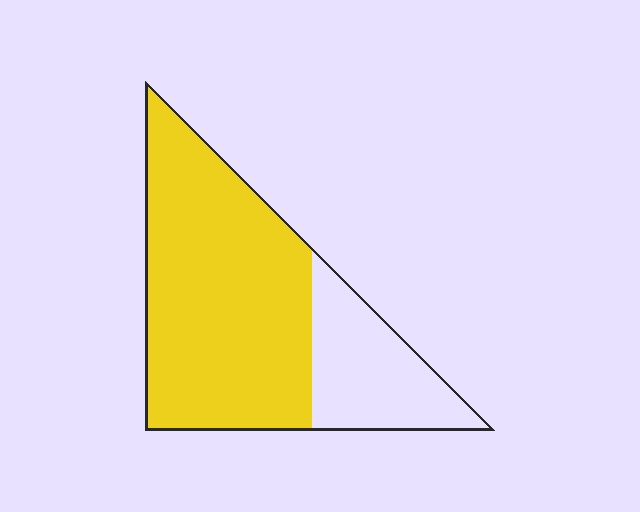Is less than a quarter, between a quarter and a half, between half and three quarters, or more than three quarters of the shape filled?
Between half and three quarters.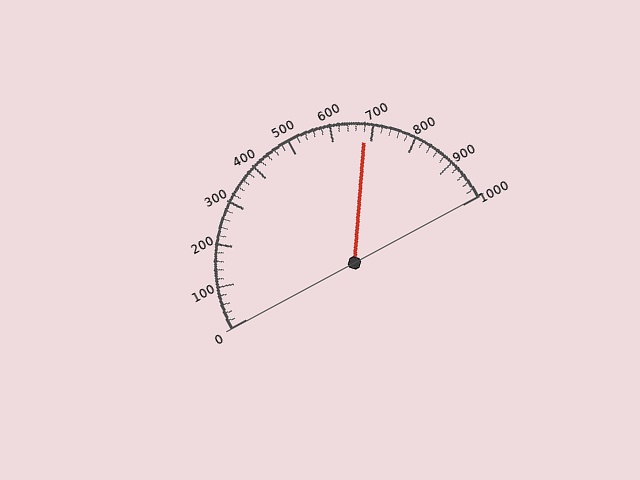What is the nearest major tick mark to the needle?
The nearest major tick mark is 700.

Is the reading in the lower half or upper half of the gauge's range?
The reading is in the upper half of the range (0 to 1000).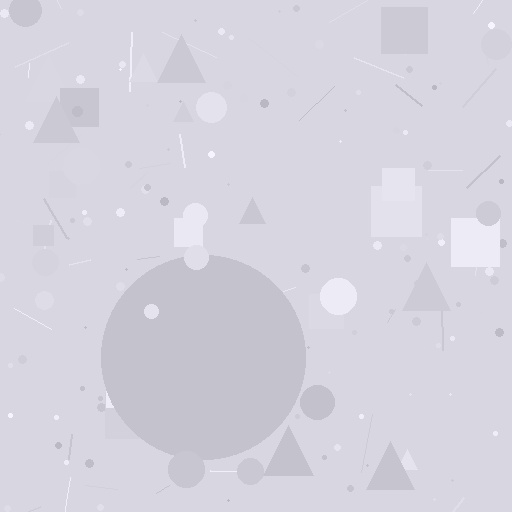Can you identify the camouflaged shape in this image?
The camouflaged shape is a circle.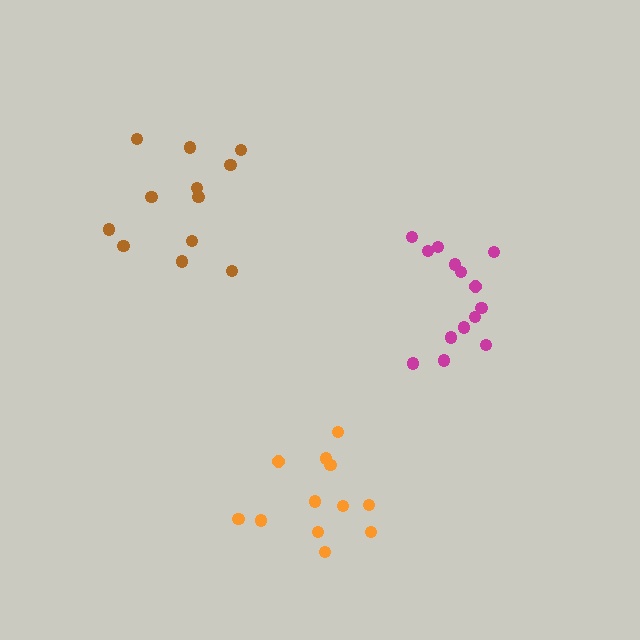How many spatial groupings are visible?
There are 3 spatial groupings.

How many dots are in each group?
Group 1: 12 dots, Group 2: 12 dots, Group 3: 14 dots (38 total).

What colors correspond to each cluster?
The clusters are colored: orange, brown, magenta.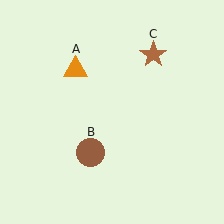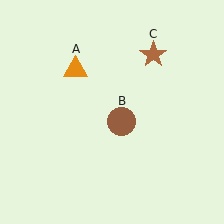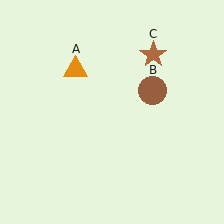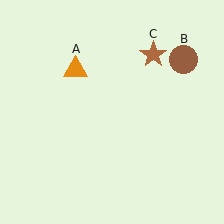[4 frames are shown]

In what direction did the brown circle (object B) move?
The brown circle (object B) moved up and to the right.